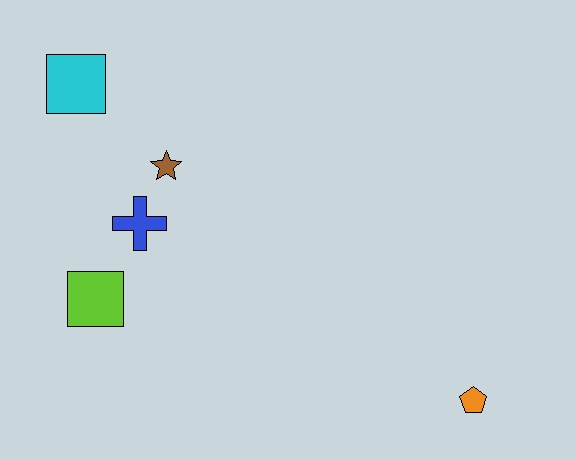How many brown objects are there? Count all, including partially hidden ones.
There is 1 brown object.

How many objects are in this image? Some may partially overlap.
There are 5 objects.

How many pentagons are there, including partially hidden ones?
There is 1 pentagon.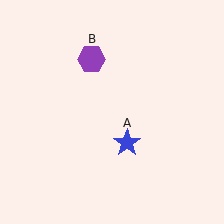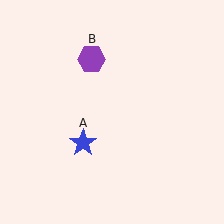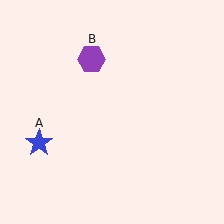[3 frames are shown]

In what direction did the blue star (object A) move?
The blue star (object A) moved left.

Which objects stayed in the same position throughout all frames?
Purple hexagon (object B) remained stationary.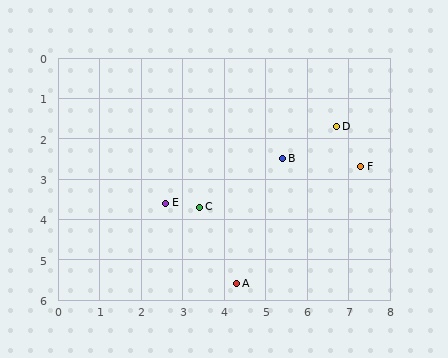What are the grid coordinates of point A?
Point A is at approximately (4.3, 5.6).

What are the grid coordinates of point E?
Point E is at approximately (2.6, 3.6).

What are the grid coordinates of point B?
Point B is at approximately (5.4, 2.5).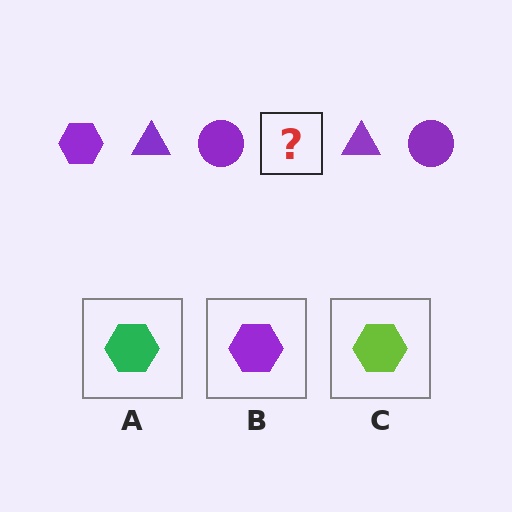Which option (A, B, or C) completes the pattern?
B.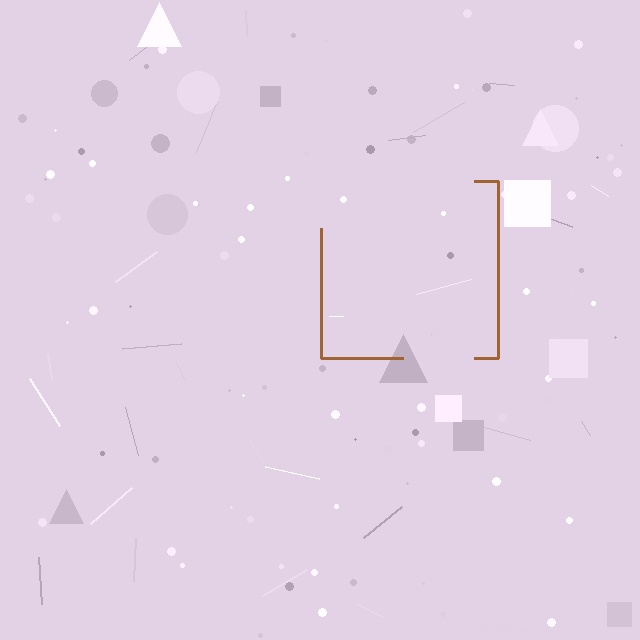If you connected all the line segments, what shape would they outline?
They would outline a square.